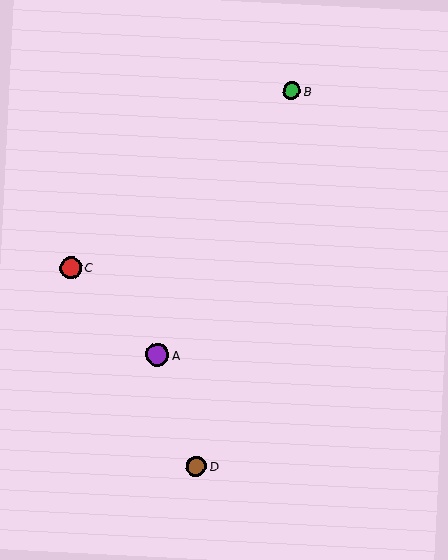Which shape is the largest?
The purple circle (labeled A) is the largest.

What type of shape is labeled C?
Shape C is a red circle.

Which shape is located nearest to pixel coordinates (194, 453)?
The brown circle (labeled D) at (196, 466) is nearest to that location.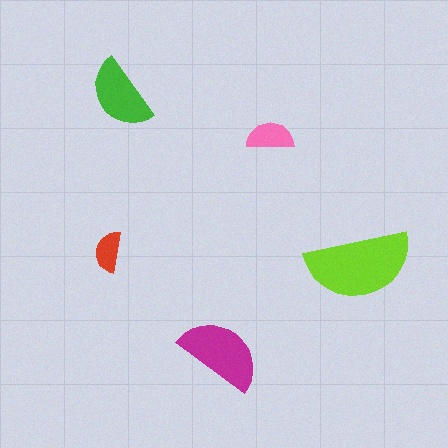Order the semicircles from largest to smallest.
the lime one, the magenta one, the green one, the pink one, the red one.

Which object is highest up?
The green semicircle is topmost.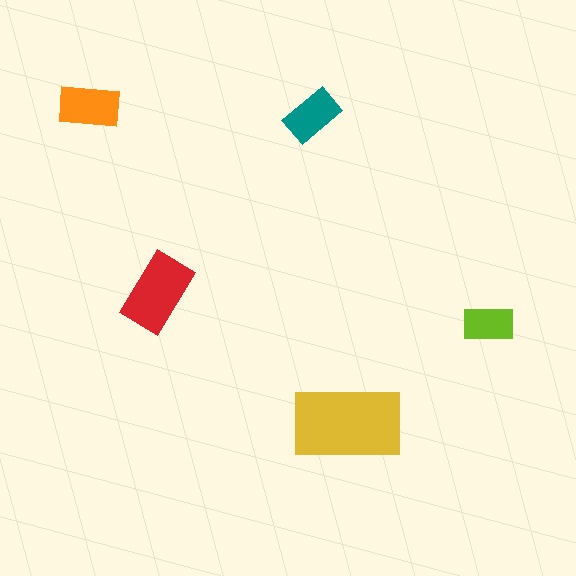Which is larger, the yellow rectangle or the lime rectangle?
The yellow one.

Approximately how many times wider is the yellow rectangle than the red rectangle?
About 1.5 times wider.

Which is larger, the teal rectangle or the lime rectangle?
The teal one.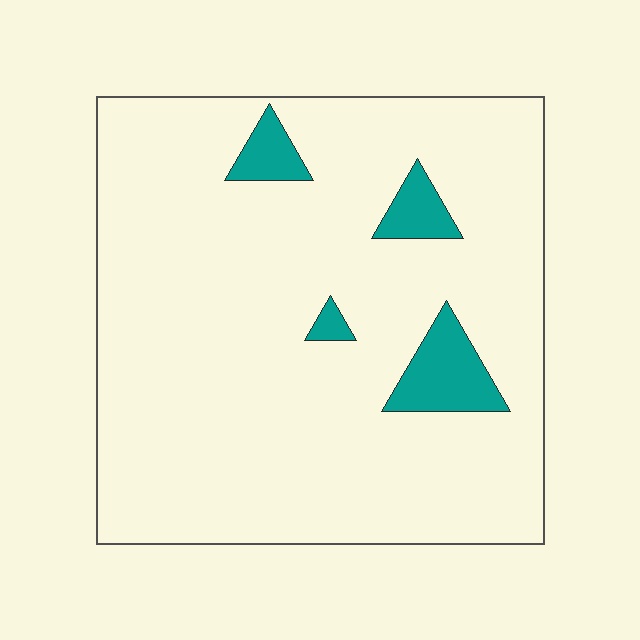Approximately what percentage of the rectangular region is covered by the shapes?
Approximately 10%.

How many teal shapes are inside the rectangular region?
4.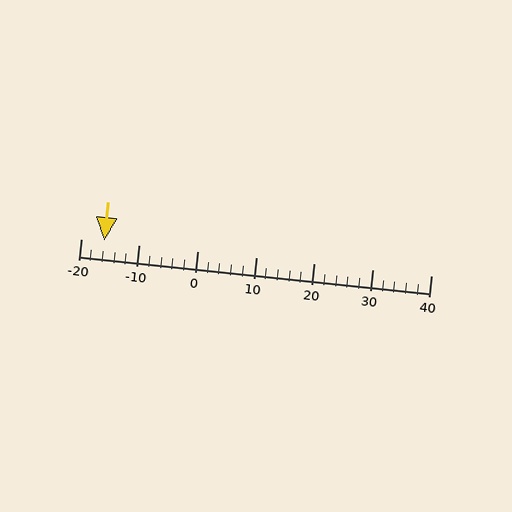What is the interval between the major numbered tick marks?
The major tick marks are spaced 10 units apart.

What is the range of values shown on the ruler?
The ruler shows values from -20 to 40.